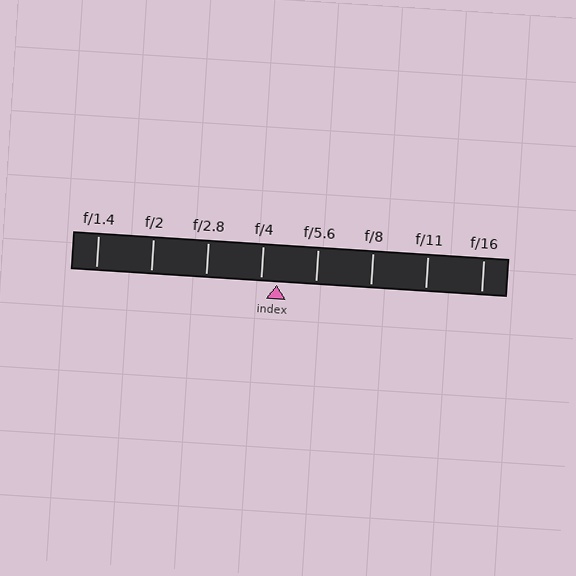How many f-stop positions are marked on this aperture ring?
There are 8 f-stop positions marked.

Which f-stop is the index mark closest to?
The index mark is closest to f/4.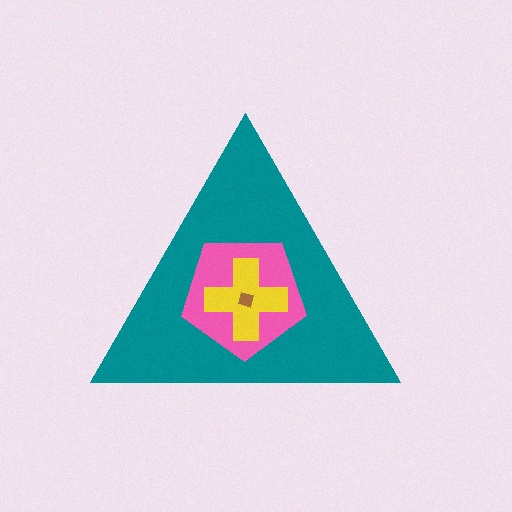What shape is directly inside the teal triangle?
The pink pentagon.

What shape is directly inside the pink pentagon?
The yellow cross.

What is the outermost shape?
The teal triangle.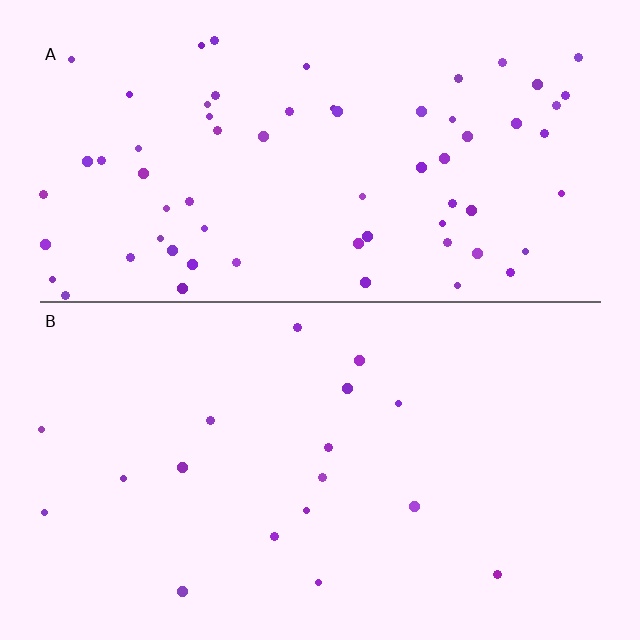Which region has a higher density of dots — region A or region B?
A (the top).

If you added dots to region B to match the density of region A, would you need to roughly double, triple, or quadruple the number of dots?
Approximately quadruple.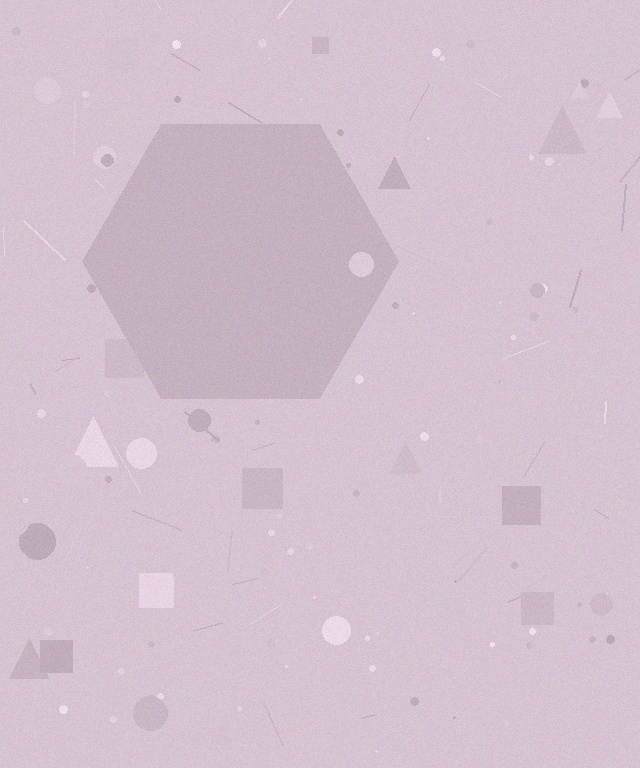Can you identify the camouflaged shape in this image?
The camouflaged shape is a hexagon.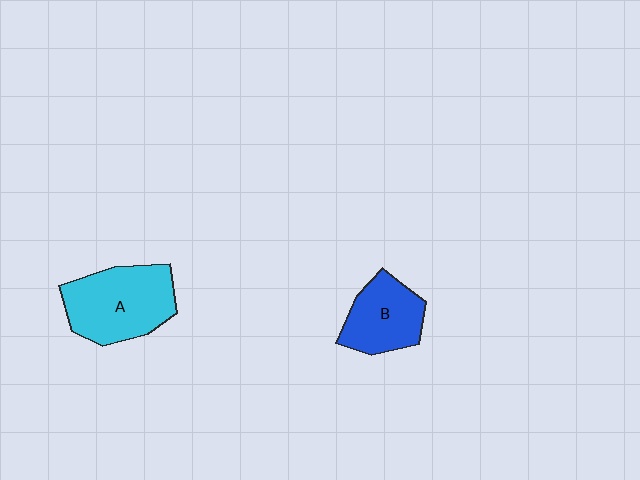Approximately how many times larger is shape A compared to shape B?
Approximately 1.4 times.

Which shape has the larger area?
Shape A (cyan).